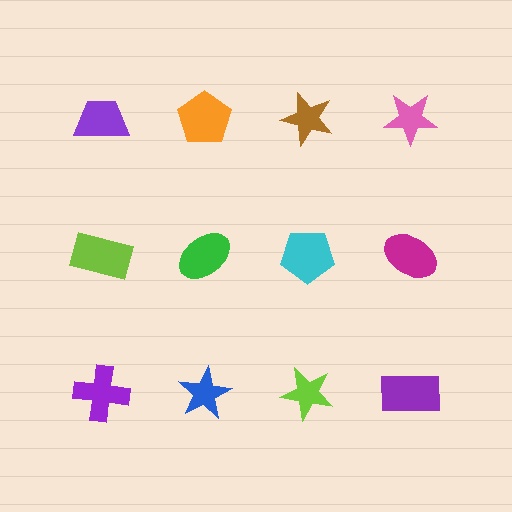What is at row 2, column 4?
A magenta ellipse.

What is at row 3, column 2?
A blue star.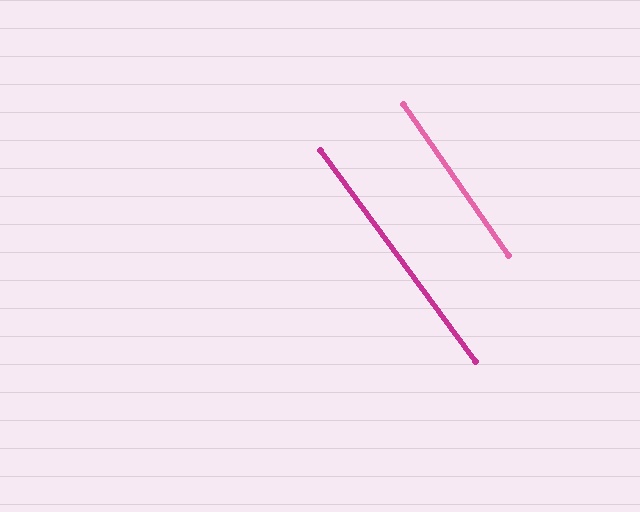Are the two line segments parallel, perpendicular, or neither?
Parallel — their directions differ by only 1.4°.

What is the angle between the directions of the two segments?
Approximately 1 degree.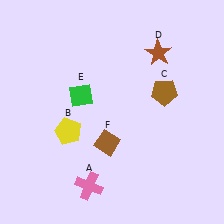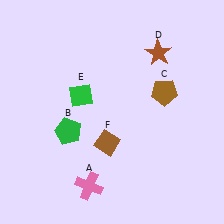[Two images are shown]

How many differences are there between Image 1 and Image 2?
There is 1 difference between the two images.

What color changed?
The pentagon (B) changed from yellow in Image 1 to green in Image 2.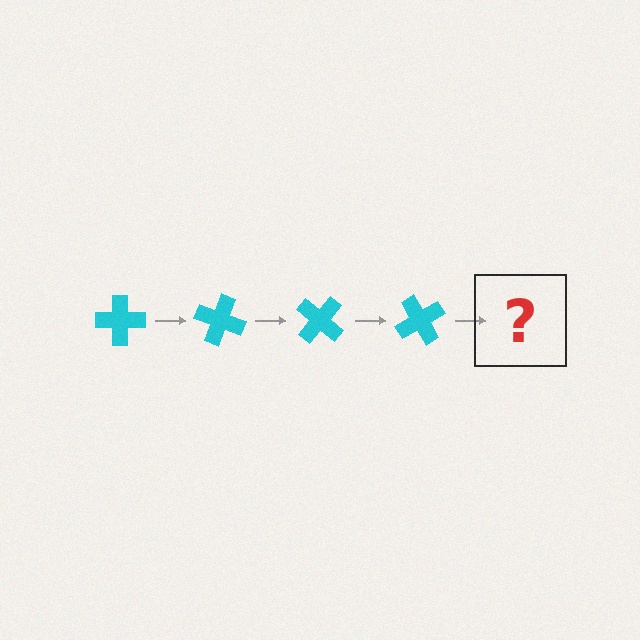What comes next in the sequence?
The next element should be a cyan cross rotated 80 degrees.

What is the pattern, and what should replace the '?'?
The pattern is that the cross rotates 20 degrees each step. The '?' should be a cyan cross rotated 80 degrees.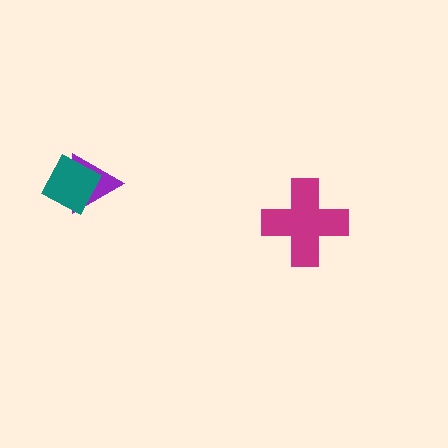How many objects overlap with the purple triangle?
1 object overlaps with the purple triangle.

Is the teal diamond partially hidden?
No, no other shape covers it.